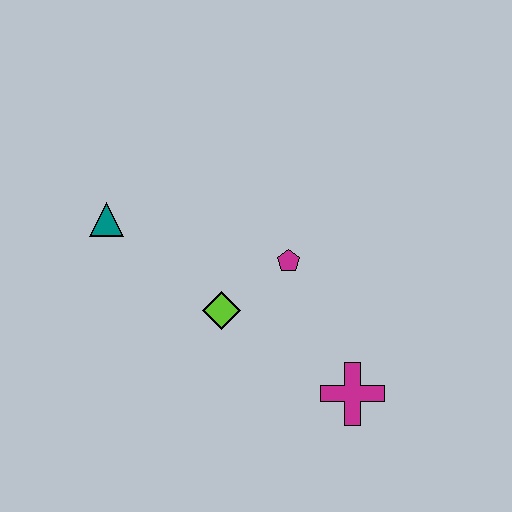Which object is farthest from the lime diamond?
The magenta cross is farthest from the lime diamond.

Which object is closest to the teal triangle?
The lime diamond is closest to the teal triangle.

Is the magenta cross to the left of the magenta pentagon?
No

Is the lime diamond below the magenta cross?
No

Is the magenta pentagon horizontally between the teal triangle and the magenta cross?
Yes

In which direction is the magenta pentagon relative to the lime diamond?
The magenta pentagon is to the right of the lime diamond.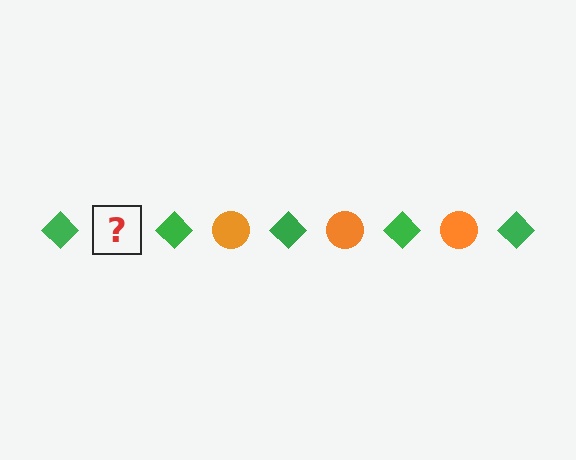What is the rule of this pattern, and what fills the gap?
The rule is that the pattern alternates between green diamond and orange circle. The gap should be filled with an orange circle.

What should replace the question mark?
The question mark should be replaced with an orange circle.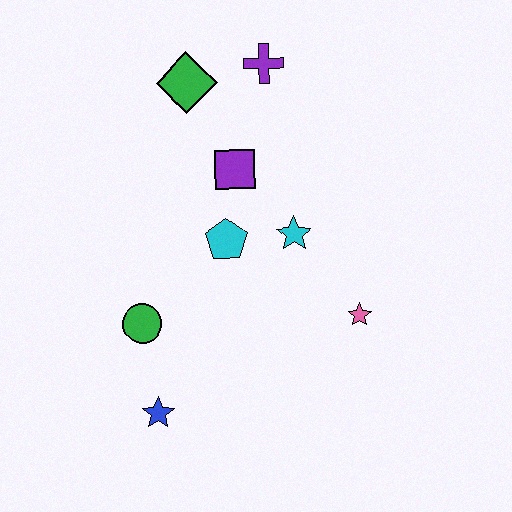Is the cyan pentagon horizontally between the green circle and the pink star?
Yes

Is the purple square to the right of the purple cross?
No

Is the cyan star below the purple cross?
Yes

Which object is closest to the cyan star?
The cyan pentagon is closest to the cyan star.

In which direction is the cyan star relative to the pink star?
The cyan star is above the pink star.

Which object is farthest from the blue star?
The purple cross is farthest from the blue star.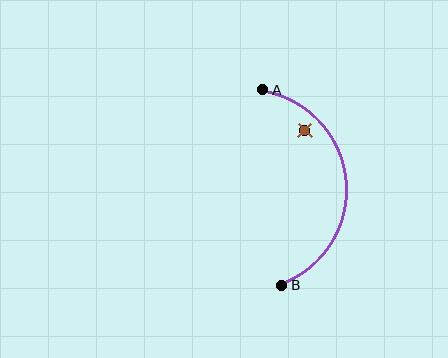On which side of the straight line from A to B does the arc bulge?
The arc bulges to the right of the straight line connecting A and B.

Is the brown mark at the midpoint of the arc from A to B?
No — the brown mark does not lie on the arc at all. It sits slightly inside the curve.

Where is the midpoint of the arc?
The arc midpoint is the point on the curve farthest from the straight line joining A and B. It sits to the right of that line.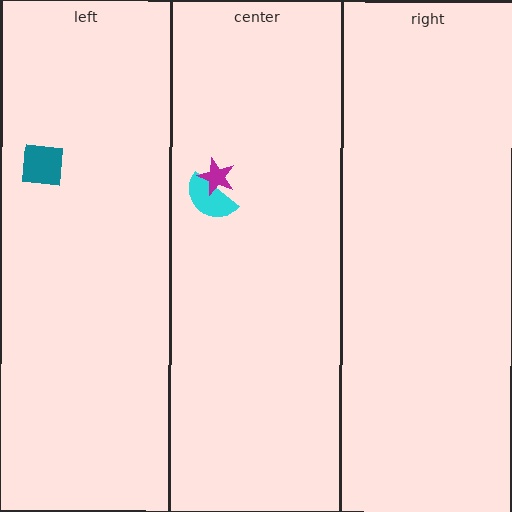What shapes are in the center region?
The cyan semicircle, the magenta star.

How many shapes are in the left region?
1.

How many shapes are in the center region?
2.